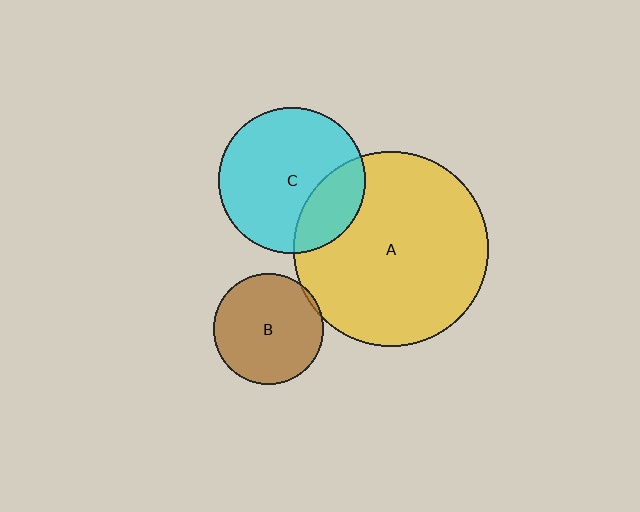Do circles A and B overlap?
Yes.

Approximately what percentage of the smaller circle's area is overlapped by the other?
Approximately 5%.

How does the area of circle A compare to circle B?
Approximately 3.1 times.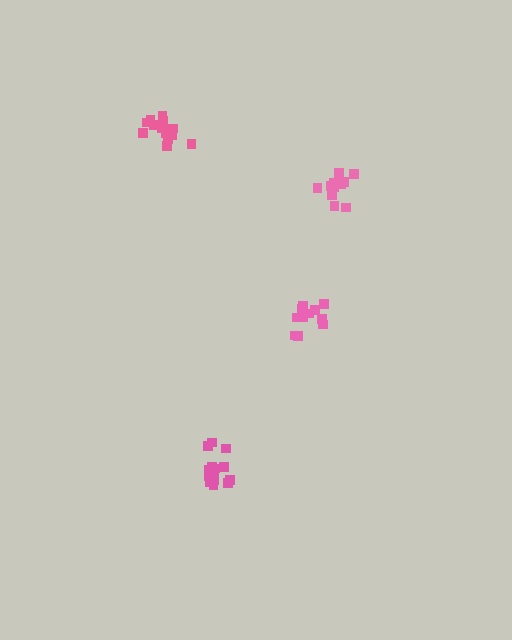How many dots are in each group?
Group 1: 11 dots, Group 2: 14 dots, Group 3: 11 dots, Group 4: 14 dots (50 total).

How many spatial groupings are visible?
There are 4 spatial groupings.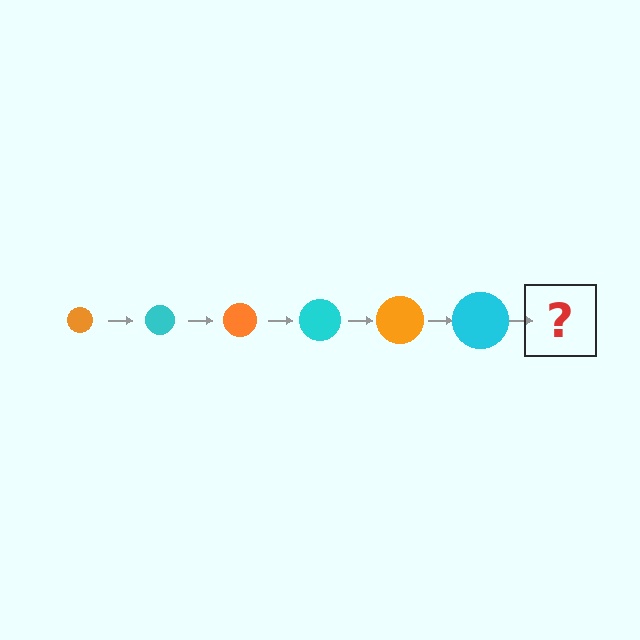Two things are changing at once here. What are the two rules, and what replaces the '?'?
The two rules are that the circle grows larger each step and the color cycles through orange and cyan. The '?' should be an orange circle, larger than the previous one.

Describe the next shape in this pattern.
It should be an orange circle, larger than the previous one.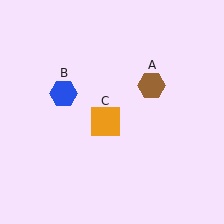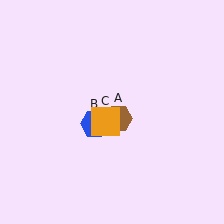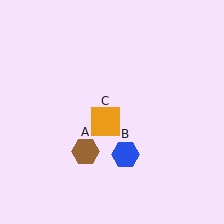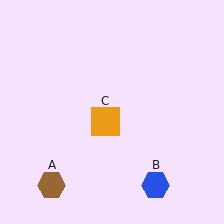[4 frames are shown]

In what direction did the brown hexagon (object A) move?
The brown hexagon (object A) moved down and to the left.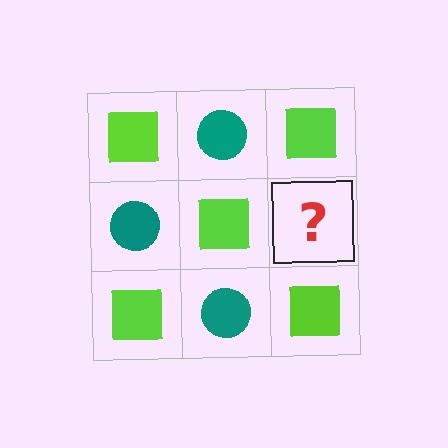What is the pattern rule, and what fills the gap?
The rule is that it alternates lime square and teal circle in a checkerboard pattern. The gap should be filled with a teal circle.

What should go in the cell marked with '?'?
The missing cell should contain a teal circle.